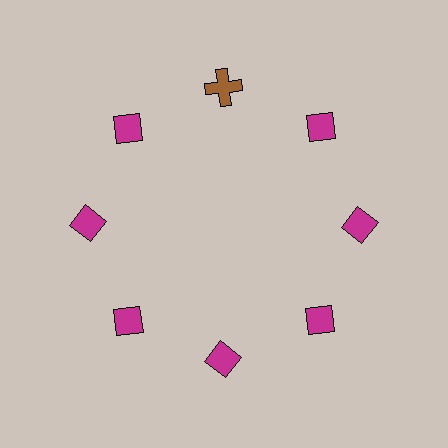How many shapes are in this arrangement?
There are 8 shapes arranged in a ring pattern.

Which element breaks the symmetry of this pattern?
The brown cross at roughly the 12 o'clock position breaks the symmetry. All other shapes are magenta diamonds.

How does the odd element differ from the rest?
It differs in both color (brown instead of magenta) and shape (cross instead of diamond).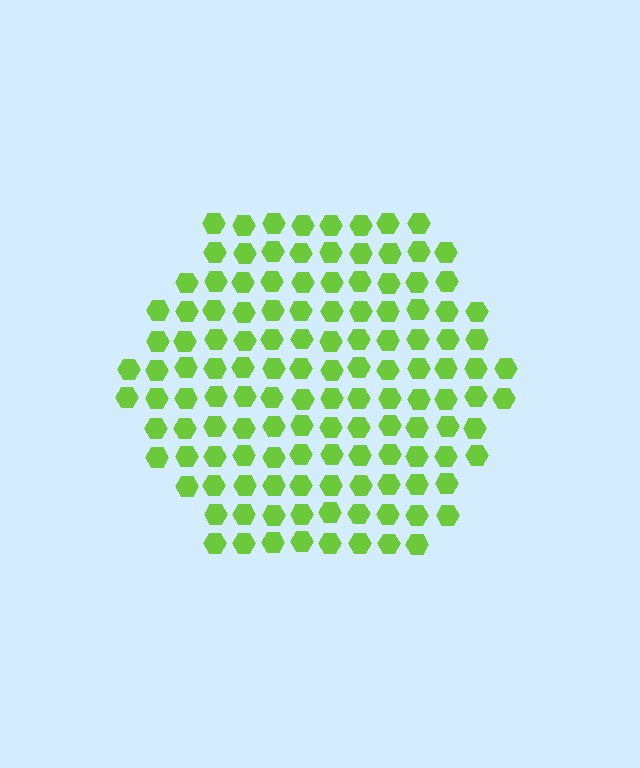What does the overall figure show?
The overall figure shows a hexagon.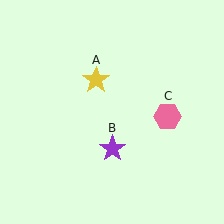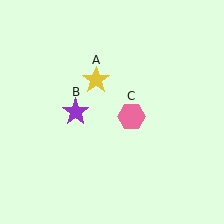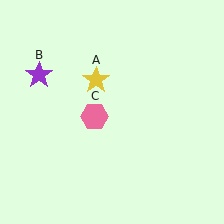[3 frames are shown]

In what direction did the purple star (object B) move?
The purple star (object B) moved up and to the left.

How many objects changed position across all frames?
2 objects changed position: purple star (object B), pink hexagon (object C).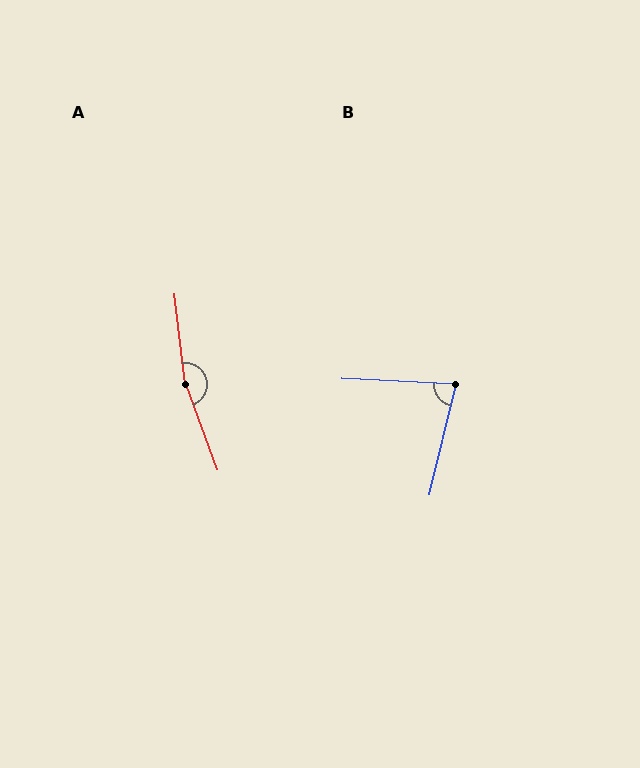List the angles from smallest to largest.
B (79°), A (167°).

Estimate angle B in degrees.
Approximately 79 degrees.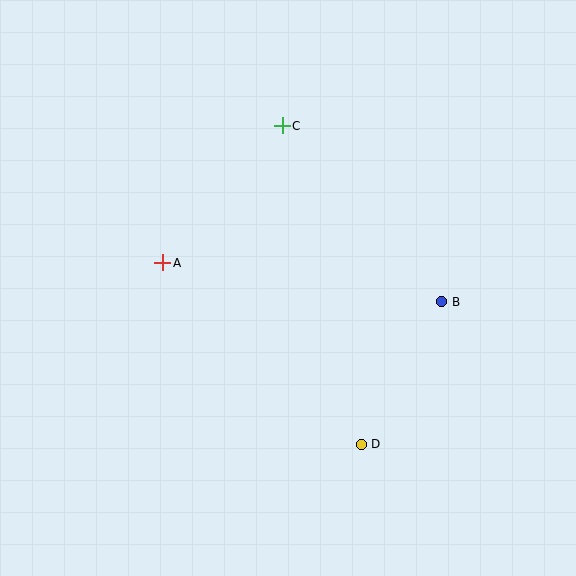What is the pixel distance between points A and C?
The distance between A and C is 181 pixels.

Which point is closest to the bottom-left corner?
Point A is closest to the bottom-left corner.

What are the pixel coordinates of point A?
Point A is at (163, 263).